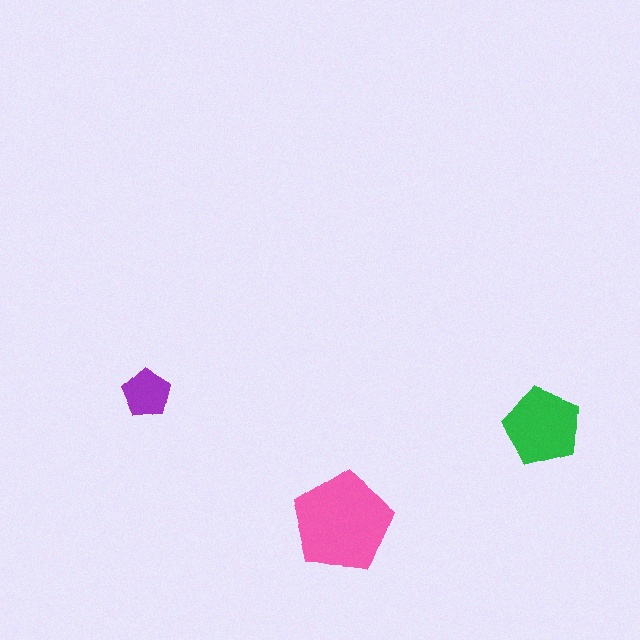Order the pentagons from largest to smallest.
the pink one, the green one, the purple one.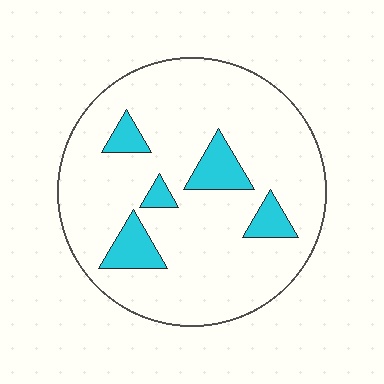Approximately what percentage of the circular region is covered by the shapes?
Approximately 15%.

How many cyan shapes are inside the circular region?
5.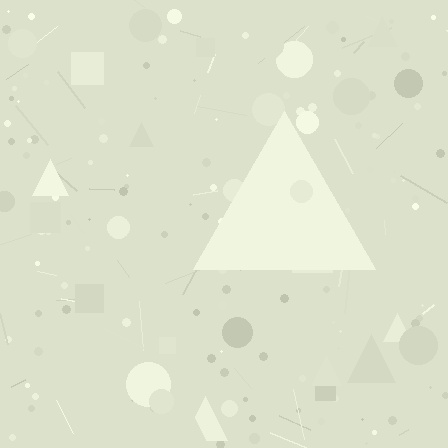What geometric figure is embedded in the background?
A triangle is embedded in the background.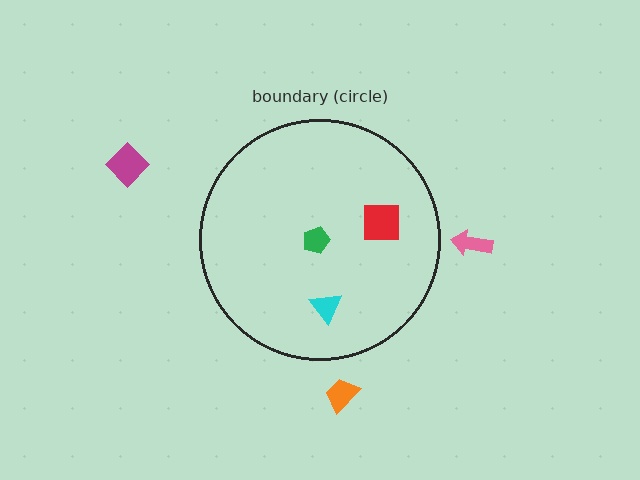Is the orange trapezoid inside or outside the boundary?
Outside.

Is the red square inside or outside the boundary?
Inside.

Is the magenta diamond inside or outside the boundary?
Outside.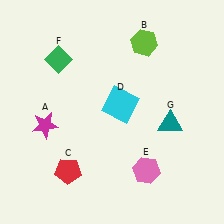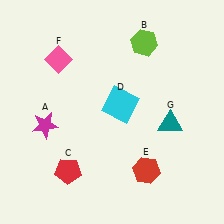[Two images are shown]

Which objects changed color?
E changed from pink to red. F changed from green to pink.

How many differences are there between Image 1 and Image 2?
There are 2 differences between the two images.